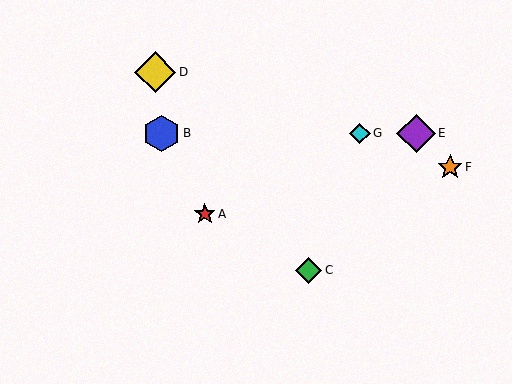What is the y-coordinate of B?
Object B is at y≈133.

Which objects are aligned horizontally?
Objects B, E, G are aligned horizontally.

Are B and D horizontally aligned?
No, B is at y≈133 and D is at y≈72.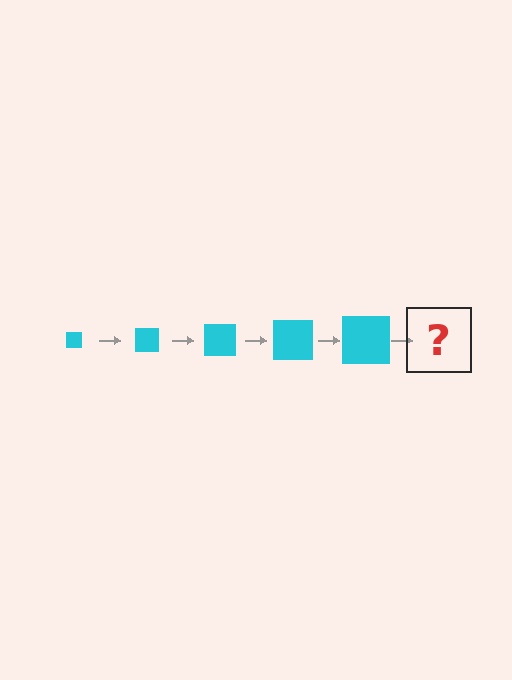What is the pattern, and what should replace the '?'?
The pattern is that the square gets progressively larger each step. The '?' should be a cyan square, larger than the previous one.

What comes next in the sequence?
The next element should be a cyan square, larger than the previous one.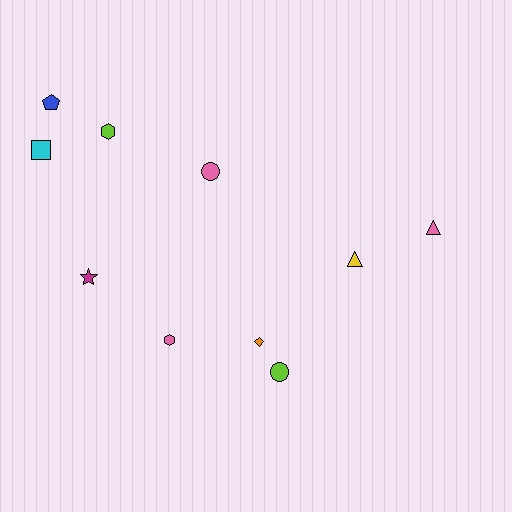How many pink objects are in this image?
There are 3 pink objects.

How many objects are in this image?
There are 10 objects.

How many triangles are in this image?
There are 2 triangles.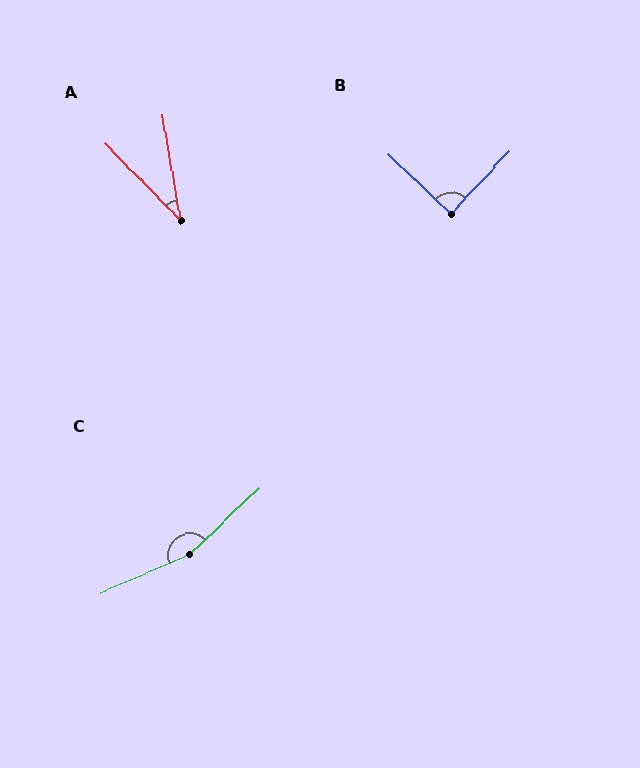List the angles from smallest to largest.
A (35°), B (90°), C (160°).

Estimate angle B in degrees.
Approximately 90 degrees.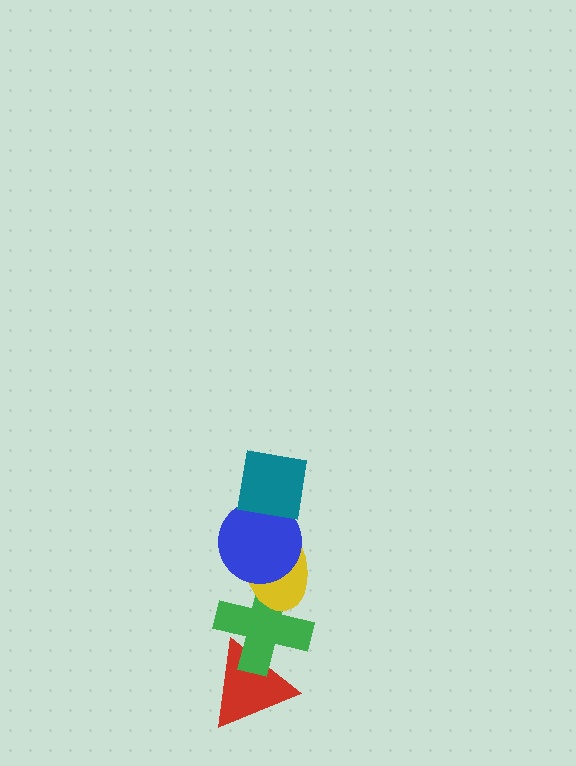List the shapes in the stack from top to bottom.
From top to bottom: the teal square, the blue circle, the yellow ellipse, the green cross, the red triangle.